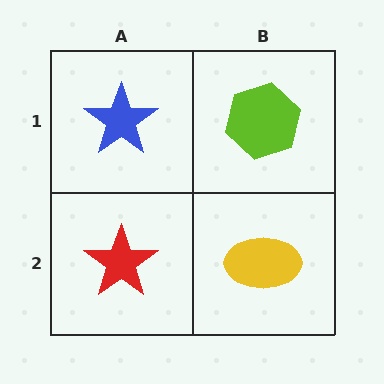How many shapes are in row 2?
2 shapes.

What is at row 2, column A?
A red star.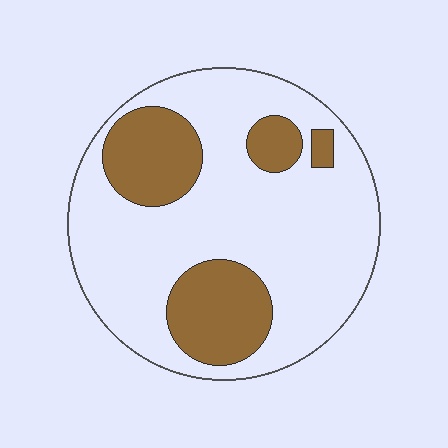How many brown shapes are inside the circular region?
4.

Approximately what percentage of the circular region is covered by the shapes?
Approximately 25%.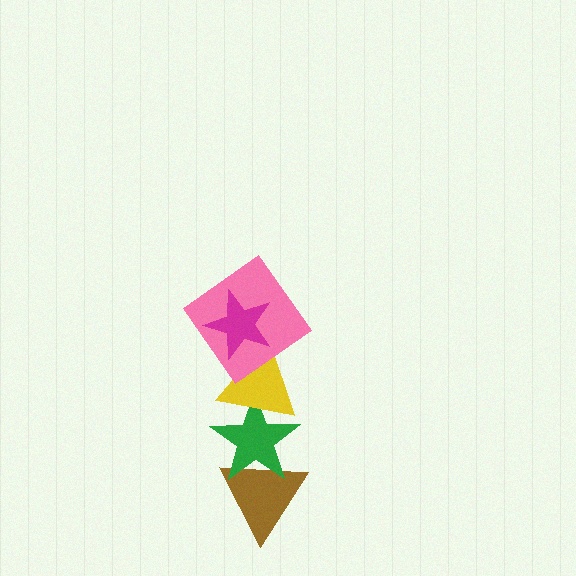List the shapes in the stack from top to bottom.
From top to bottom: the magenta star, the pink diamond, the yellow triangle, the green star, the brown triangle.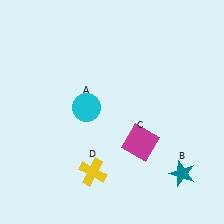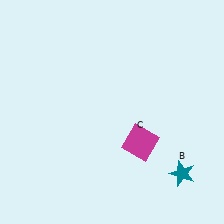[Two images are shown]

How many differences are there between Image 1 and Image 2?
There are 2 differences between the two images.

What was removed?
The cyan circle (A), the yellow cross (D) were removed in Image 2.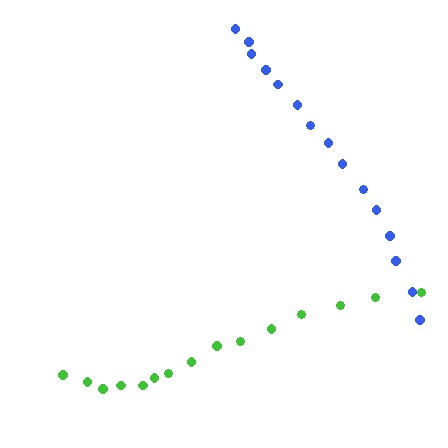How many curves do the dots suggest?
There are 2 distinct paths.